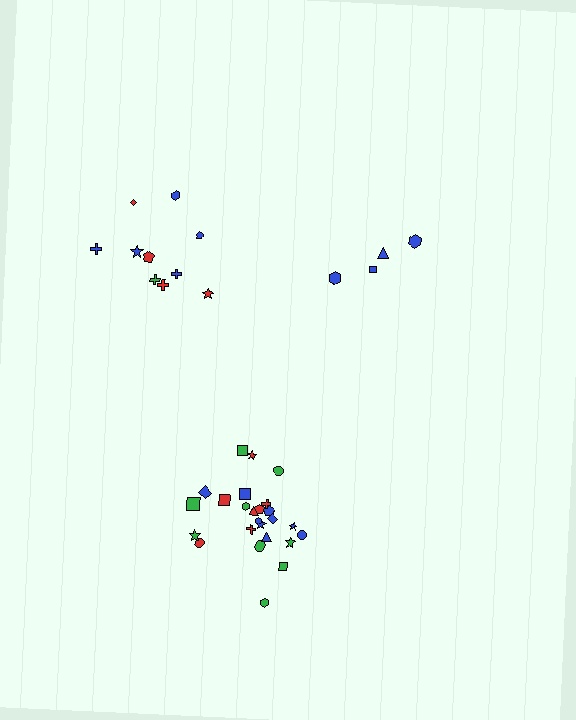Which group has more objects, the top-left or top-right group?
The top-left group.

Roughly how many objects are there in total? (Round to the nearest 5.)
Roughly 40 objects in total.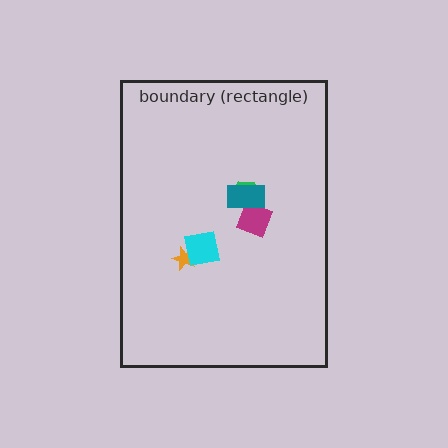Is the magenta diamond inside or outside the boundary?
Inside.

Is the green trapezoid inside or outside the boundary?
Inside.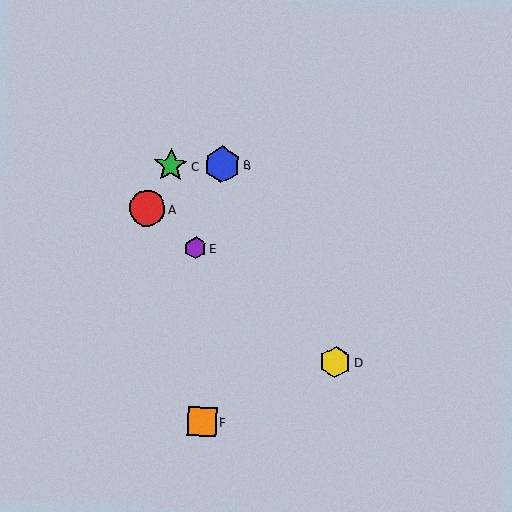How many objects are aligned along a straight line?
3 objects (A, D, E) are aligned along a straight line.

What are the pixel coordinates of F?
Object F is at (202, 422).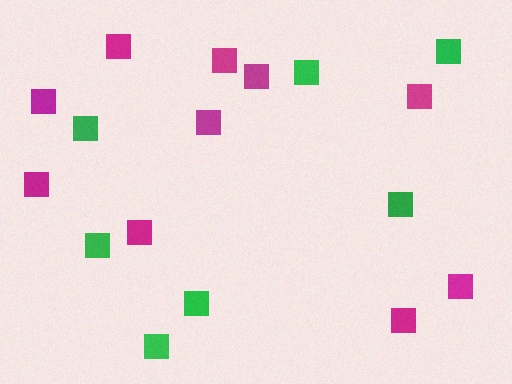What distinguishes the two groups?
There are 2 groups: one group of green squares (7) and one group of magenta squares (10).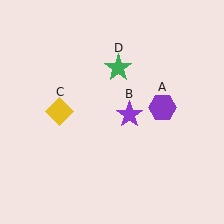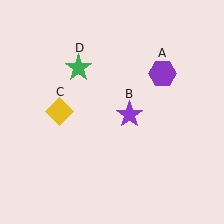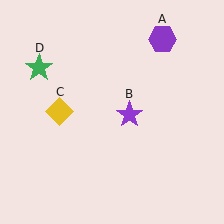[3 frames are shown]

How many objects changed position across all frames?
2 objects changed position: purple hexagon (object A), green star (object D).